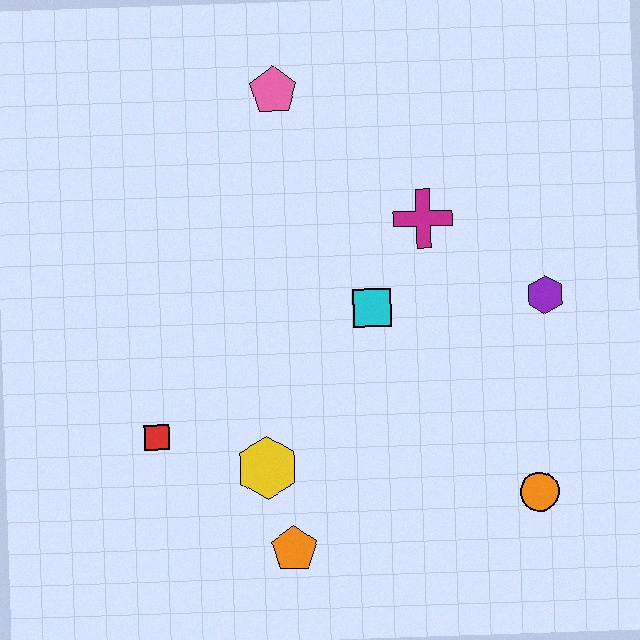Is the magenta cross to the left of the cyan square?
No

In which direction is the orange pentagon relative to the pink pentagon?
The orange pentagon is below the pink pentagon.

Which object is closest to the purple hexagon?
The magenta cross is closest to the purple hexagon.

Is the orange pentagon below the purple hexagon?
Yes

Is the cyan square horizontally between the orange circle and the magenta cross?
No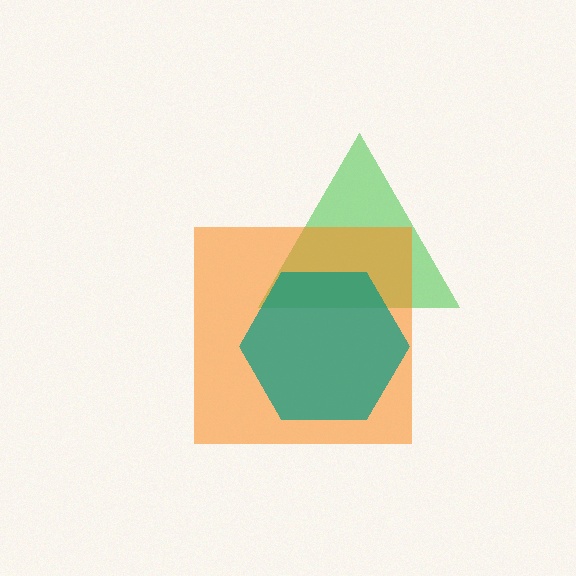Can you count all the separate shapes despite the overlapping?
Yes, there are 3 separate shapes.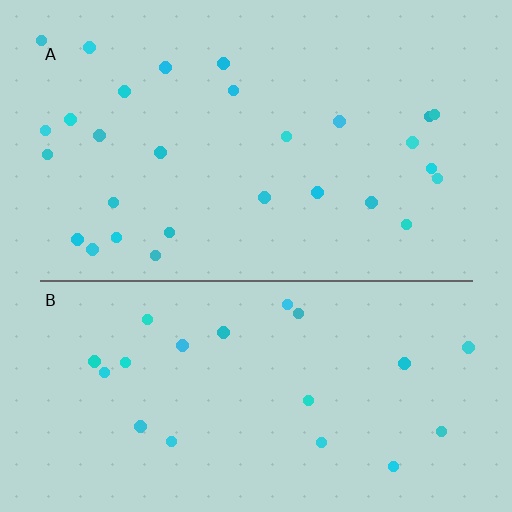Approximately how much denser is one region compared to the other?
Approximately 1.4× — region A over region B.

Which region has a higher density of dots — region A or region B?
A (the top).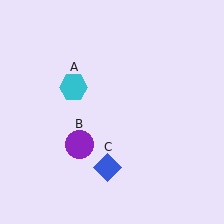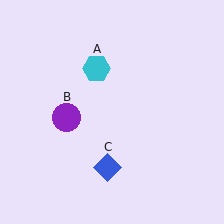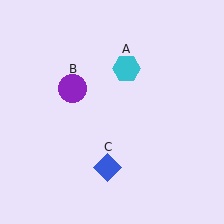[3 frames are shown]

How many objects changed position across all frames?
2 objects changed position: cyan hexagon (object A), purple circle (object B).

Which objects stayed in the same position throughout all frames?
Blue diamond (object C) remained stationary.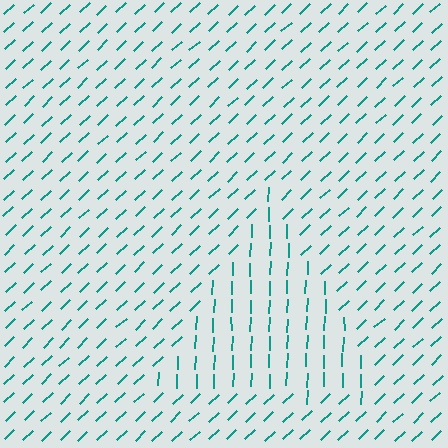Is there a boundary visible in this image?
Yes, there is a texture boundary formed by a change in line orientation.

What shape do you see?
I see a triangle.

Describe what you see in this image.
The image is filled with small teal line segments. A triangle region in the image has lines oriented differently from the surrounding lines, creating a visible texture boundary.